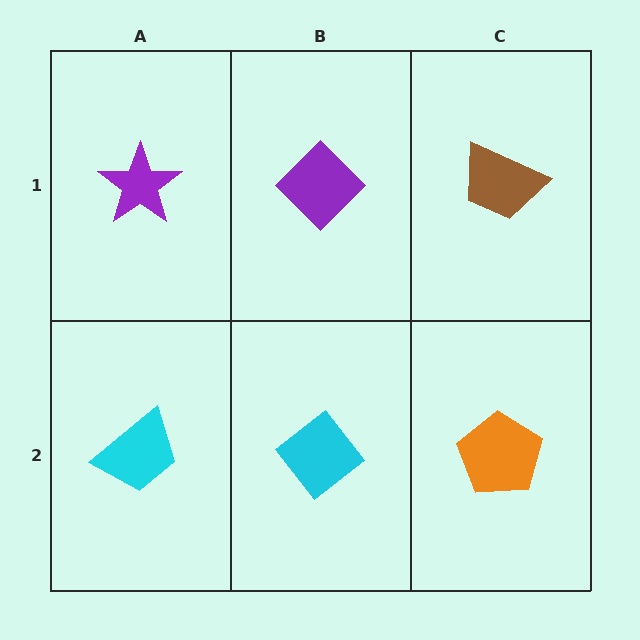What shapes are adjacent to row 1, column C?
An orange pentagon (row 2, column C), a purple diamond (row 1, column B).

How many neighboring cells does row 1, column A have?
2.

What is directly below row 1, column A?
A cyan trapezoid.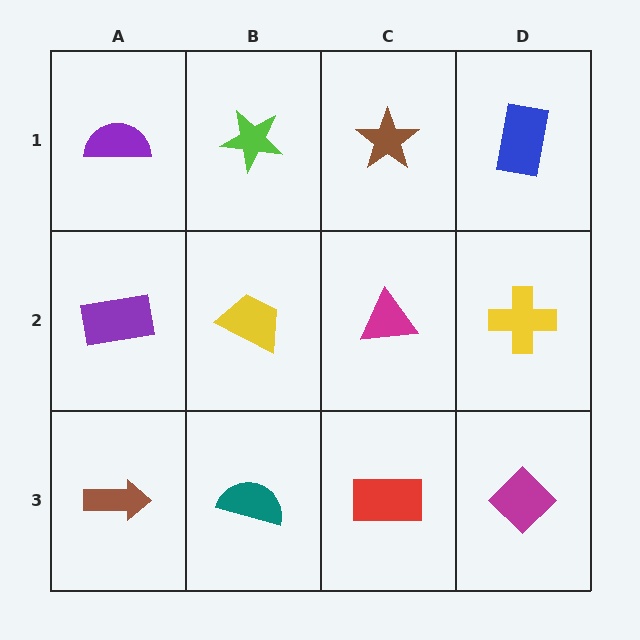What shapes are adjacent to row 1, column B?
A yellow trapezoid (row 2, column B), a purple semicircle (row 1, column A), a brown star (row 1, column C).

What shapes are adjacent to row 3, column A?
A purple rectangle (row 2, column A), a teal semicircle (row 3, column B).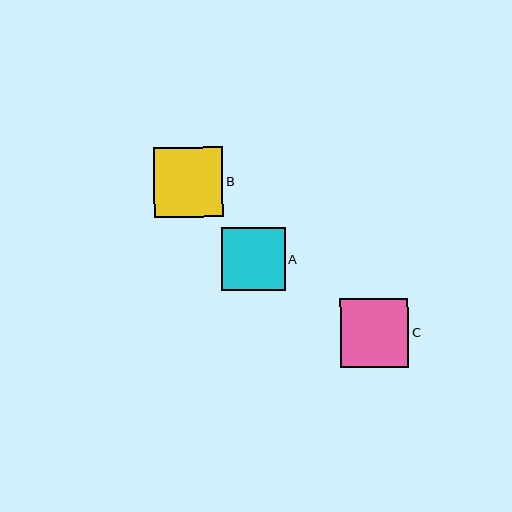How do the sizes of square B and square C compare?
Square B and square C are approximately the same size.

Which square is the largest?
Square B is the largest with a size of approximately 69 pixels.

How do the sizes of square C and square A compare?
Square C and square A are approximately the same size.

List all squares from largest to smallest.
From largest to smallest: B, C, A.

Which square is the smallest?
Square A is the smallest with a size of approximately 63 pixels.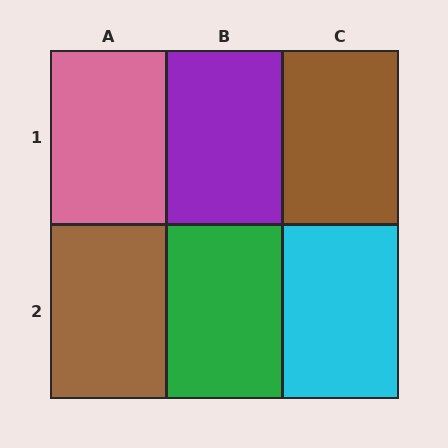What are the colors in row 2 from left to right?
Brown, green, cyan.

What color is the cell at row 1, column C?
Brown.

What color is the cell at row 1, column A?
Pink.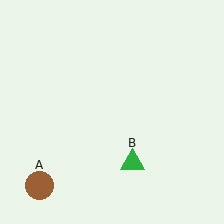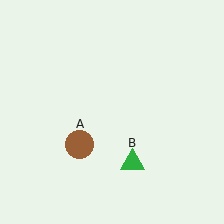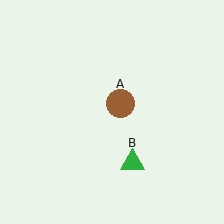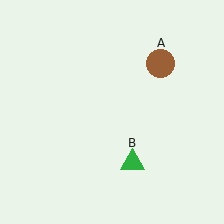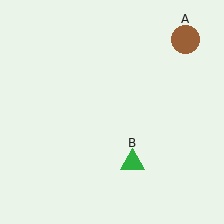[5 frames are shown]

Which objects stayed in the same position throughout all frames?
Green triangle (object B) remained stationary.